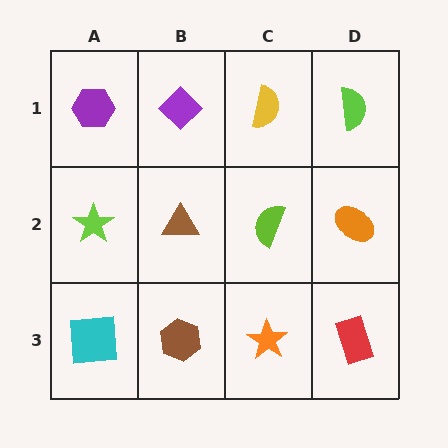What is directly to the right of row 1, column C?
A lime semicircle.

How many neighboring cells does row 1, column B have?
3.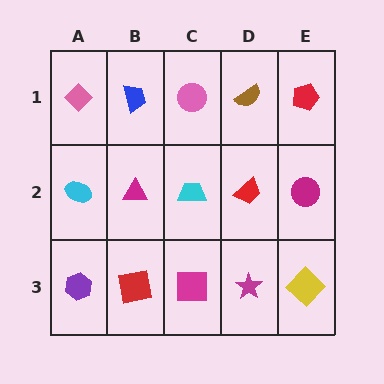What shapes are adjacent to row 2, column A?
A pink diamond (row 1, column A), a purple hexagon (row 3, column A), a magenta triangle (row 2, column B).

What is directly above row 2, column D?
A brown semicircle.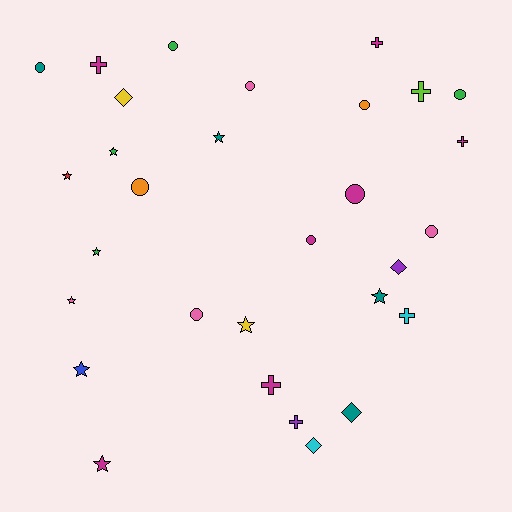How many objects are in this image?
There are 30 objects.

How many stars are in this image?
There are 9 stars.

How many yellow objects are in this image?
There are 2 yellow objects.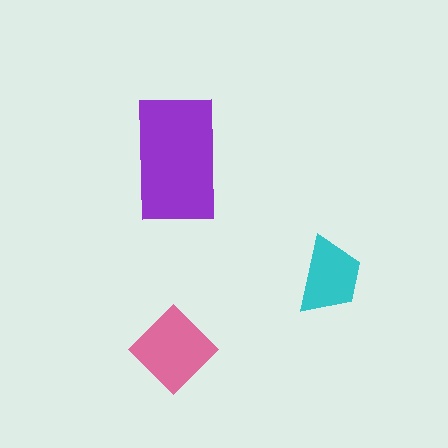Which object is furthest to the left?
The pink diamond is leftmost.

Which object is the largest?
The purple rectangle.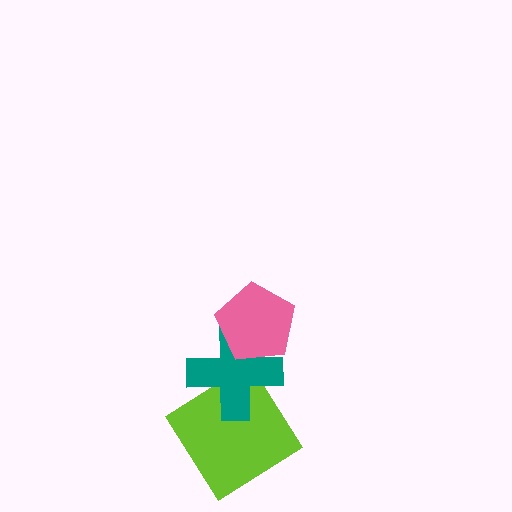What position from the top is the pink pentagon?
The pink pentagon is 1st from the top.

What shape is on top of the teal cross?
The pink pentagon is on top of the teal cross.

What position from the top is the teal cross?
The teal cross is 2nd from the top.